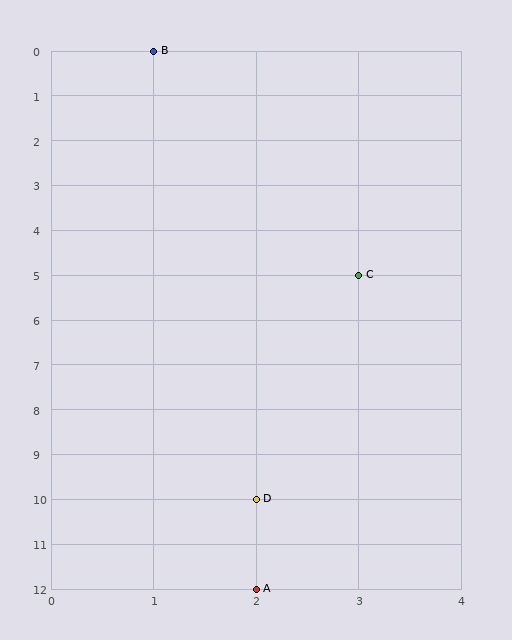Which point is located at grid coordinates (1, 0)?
Point B is at (1, 0).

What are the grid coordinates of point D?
Point D is at grid coordinates (2, 10).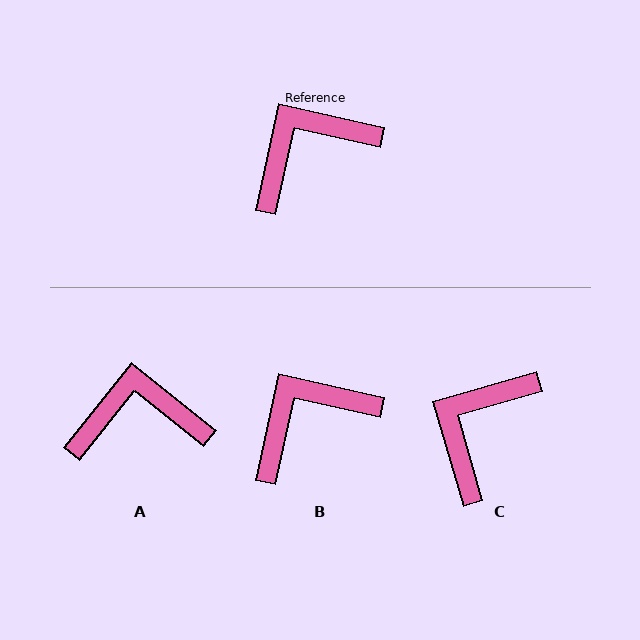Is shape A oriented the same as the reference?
No, it is off by about 26 degrees.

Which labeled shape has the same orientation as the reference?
B.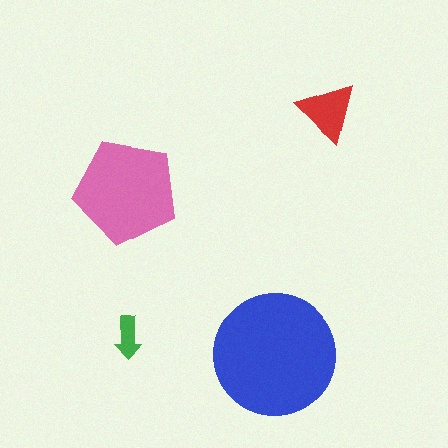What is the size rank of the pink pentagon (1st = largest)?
2nd.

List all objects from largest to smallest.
The blue circle, the pink pentagon, the red triangle, the green arrow.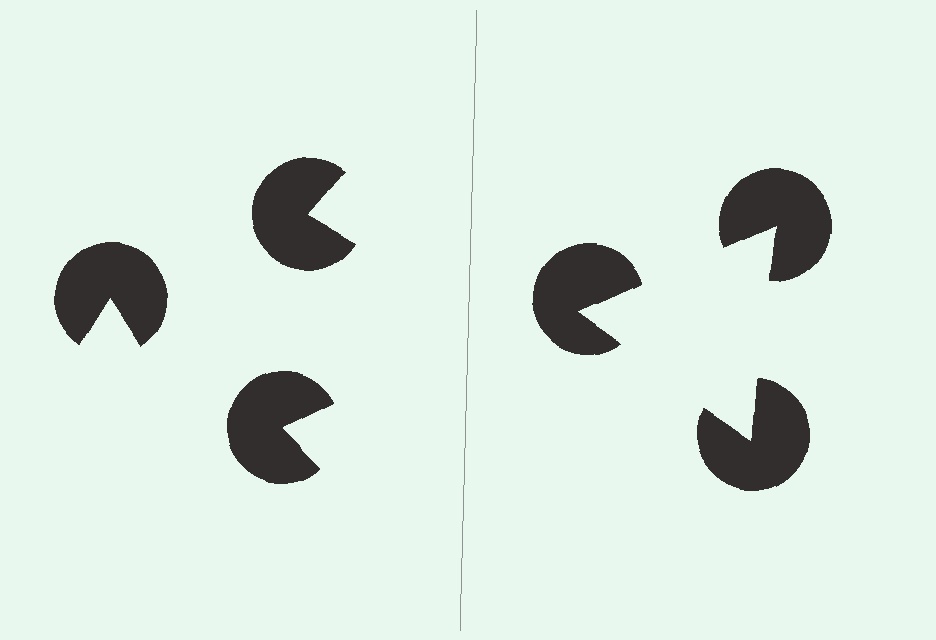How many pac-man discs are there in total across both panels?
6 — 3 on each side.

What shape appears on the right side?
An illusory triangle.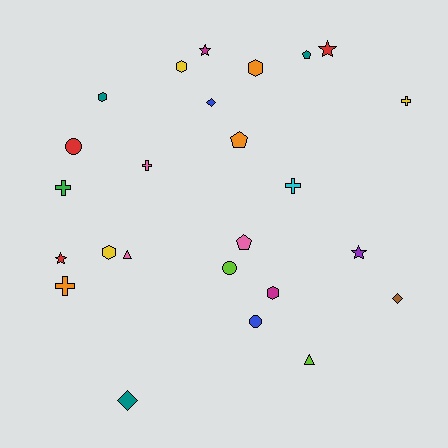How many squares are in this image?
There are no squares.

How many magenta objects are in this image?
There are 2 magenta objects.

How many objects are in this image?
There are 25 objects.